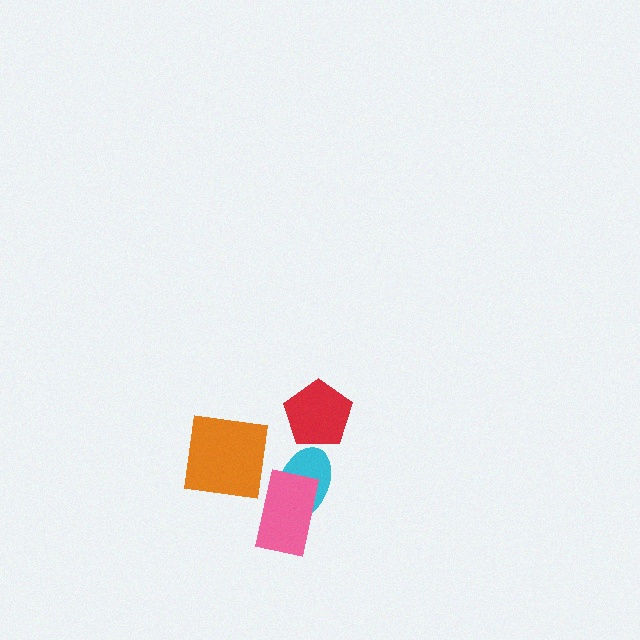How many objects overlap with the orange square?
0 objects overlap with the orange square.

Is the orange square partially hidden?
No, no other shape covers it.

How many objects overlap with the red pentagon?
0 objects overlap with the red pentagon.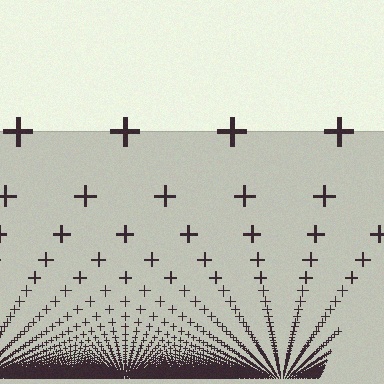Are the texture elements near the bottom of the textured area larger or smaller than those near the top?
Smaller. The gradient is inverted — elements near the bottom are smaller and denser.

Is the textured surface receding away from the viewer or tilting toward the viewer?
The surface appears to tilt toward the viewer. Texture elements get larger and sparser toward the top.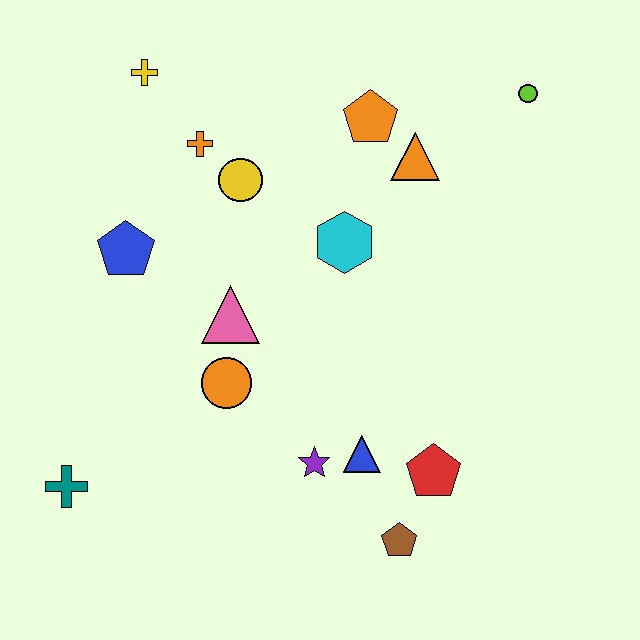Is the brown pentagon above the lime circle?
No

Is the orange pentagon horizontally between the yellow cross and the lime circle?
Yes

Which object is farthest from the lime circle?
The teal cross is farthest from the lime circle.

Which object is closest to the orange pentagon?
The orange triangle is closest to the orange pentagon.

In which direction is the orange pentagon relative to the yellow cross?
The orange pentagon is to the right of the yellow cross.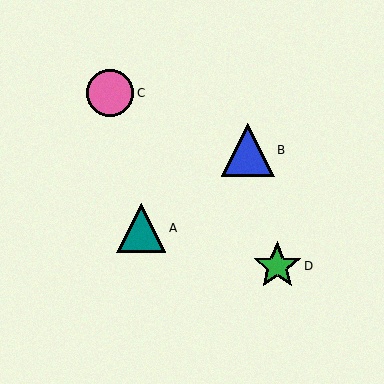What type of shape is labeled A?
Shape A is a teal triangle.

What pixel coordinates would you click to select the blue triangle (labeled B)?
Click at (248, 150) to select the blue triangle B.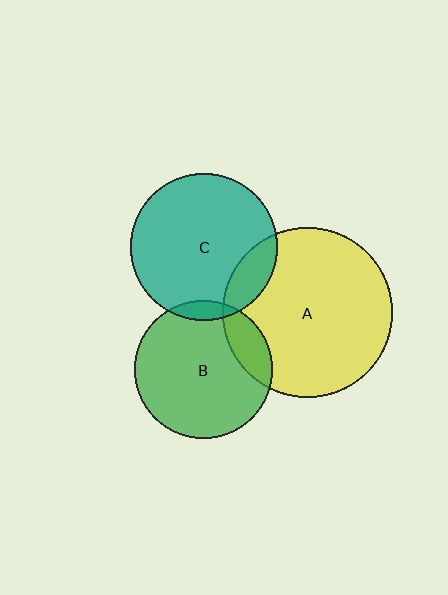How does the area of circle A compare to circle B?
Approximately 1.5 times.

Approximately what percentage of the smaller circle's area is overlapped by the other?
Approximately 15%.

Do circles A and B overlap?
Yes.